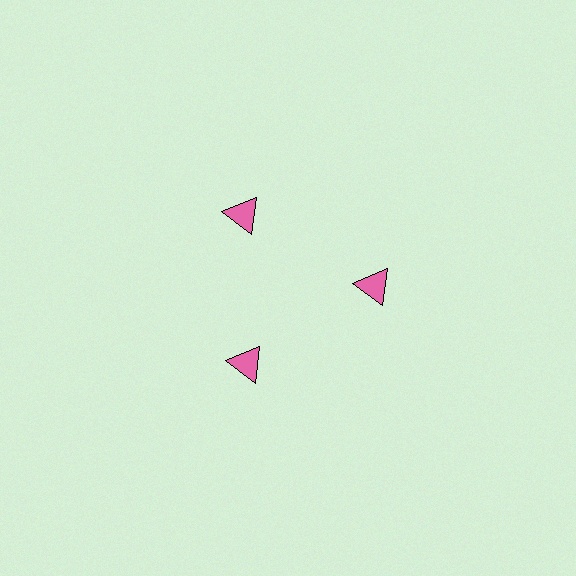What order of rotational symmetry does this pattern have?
This pattern has 3-fold rotational symmetry.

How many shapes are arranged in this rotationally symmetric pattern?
There are 3 shapes, arranged in 3 groups of 1.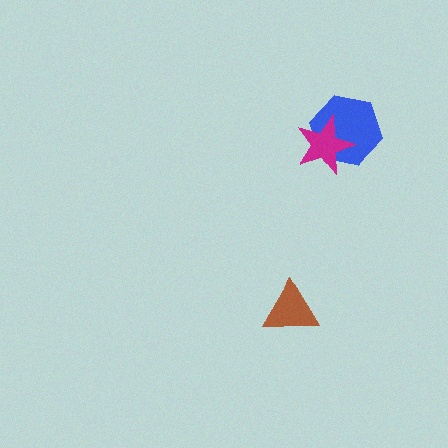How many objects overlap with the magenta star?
1 object overlaps with the magenta star.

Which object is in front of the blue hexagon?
The magenta star is in front of the blue hexagon.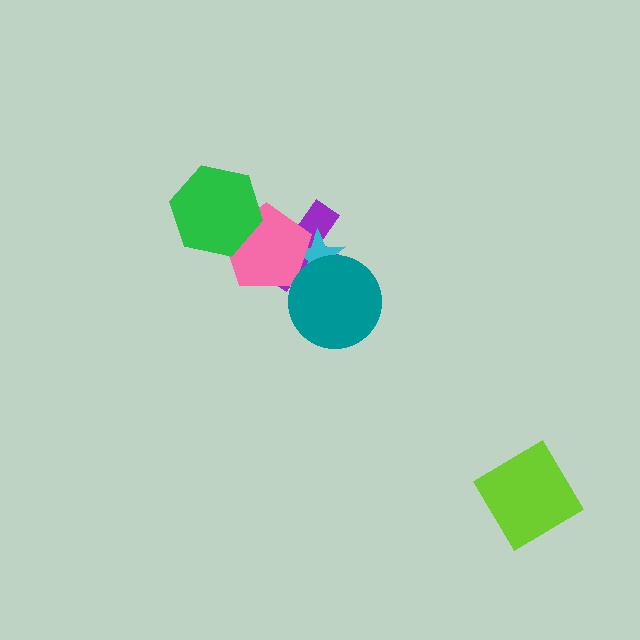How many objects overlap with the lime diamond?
0 objects overlap with the lime diamond.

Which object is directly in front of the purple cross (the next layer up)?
The cyan star is directly in front of the purple cross.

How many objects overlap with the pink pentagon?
3 objects overlap with the pink pentagon.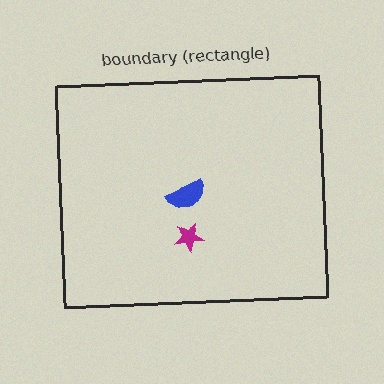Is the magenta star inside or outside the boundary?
Inside.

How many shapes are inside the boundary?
2 inside, 0 outside.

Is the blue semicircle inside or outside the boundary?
Inside.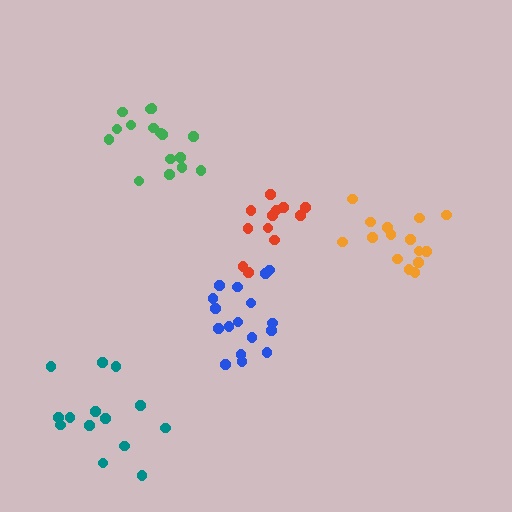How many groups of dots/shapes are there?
There are 5 groups.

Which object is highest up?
The green cluster is topmost.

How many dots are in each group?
Group 1: 12 dots, Group 2: 14 dots, Group 3: 16 dots, Group 4: 15 dots, Group 5: 17 dots (74 total).